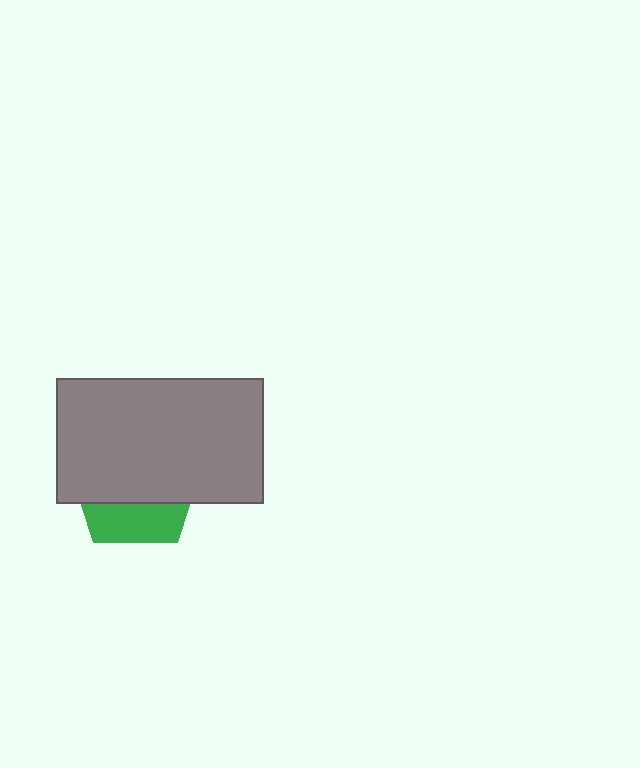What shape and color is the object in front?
The object in front is a gray rectangle.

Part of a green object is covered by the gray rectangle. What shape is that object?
It is a pentagon.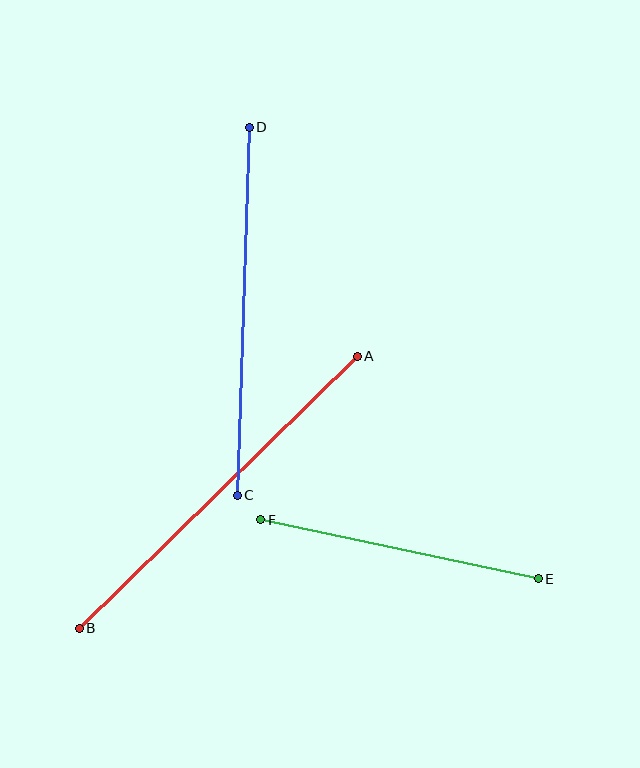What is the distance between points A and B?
The distance is approximately 389 pixels.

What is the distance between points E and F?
The distance is approximately 283 pixels.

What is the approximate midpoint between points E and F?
The midpoint is at approximately (400, 549) pixels.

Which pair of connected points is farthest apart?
Points A and B are farthest apart.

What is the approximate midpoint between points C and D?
The midpoint is at approximately (243, 311) pixels.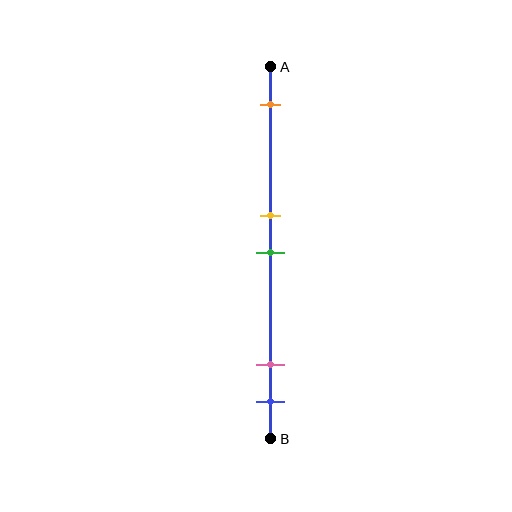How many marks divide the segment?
There are 5 marks dividing the segment.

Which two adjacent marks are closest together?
The yellow and green marks are the closest adjacent pair.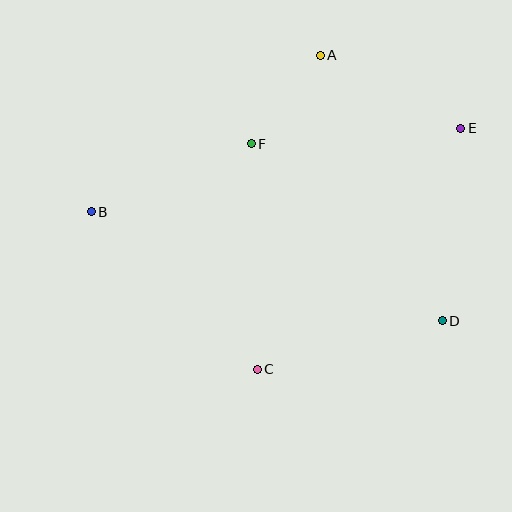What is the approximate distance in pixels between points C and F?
The distance between C and F is approximately 225 pixels.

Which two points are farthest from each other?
Points B and E are farthest from each other.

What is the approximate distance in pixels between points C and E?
The distance between C and E is approximately 315 pixels.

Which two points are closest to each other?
Points A and F are closest to each other.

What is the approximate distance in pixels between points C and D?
The distance between C and D is approximately 191 pixels.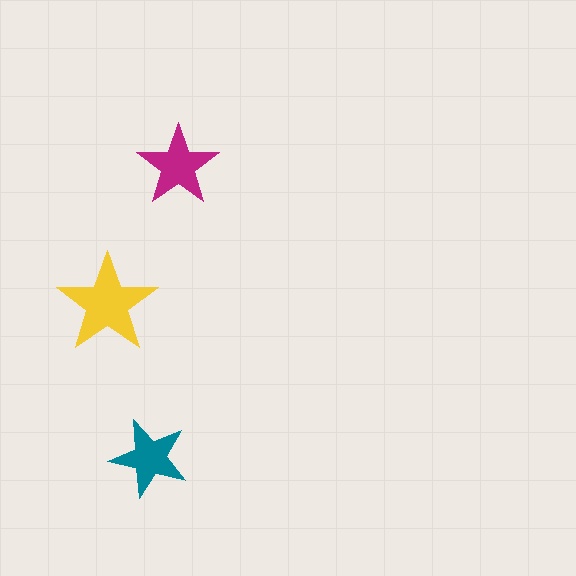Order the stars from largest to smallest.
the yellow one, the magenta one, the teal one.